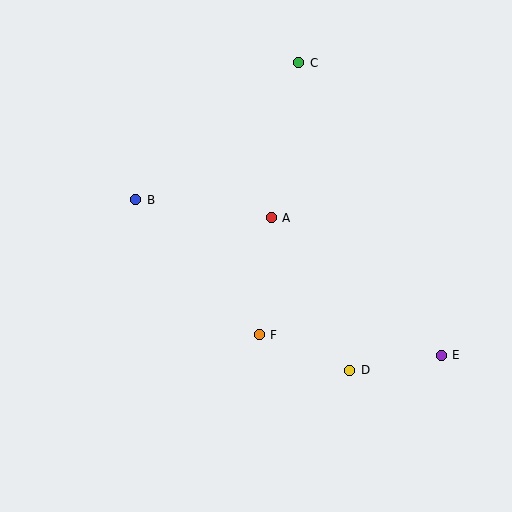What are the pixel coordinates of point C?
Point C is at (299, 63).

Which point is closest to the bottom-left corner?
Point F is closest to the bottom-left corner.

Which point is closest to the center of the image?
Point A at (271, 218) is closest to the center.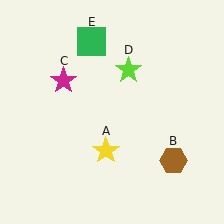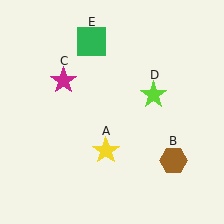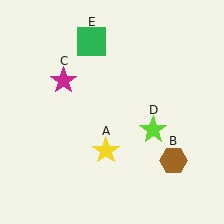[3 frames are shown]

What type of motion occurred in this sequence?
The lime star (object D) rotated clockwise around the center of the scene.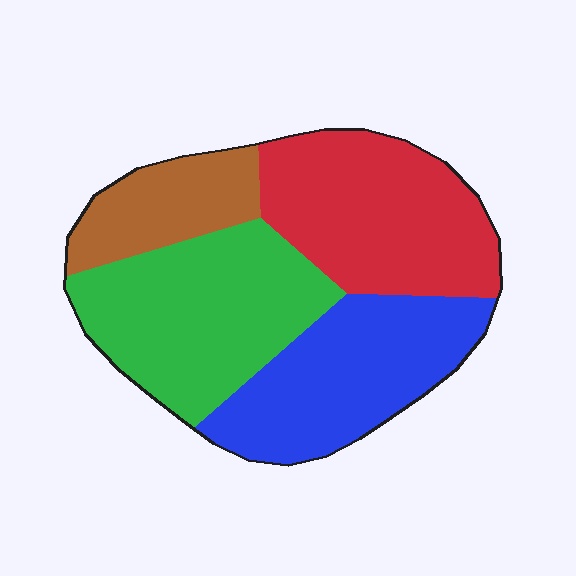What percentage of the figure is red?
Red covers 29% of the figure.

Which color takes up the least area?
Brown, at roughly 15%.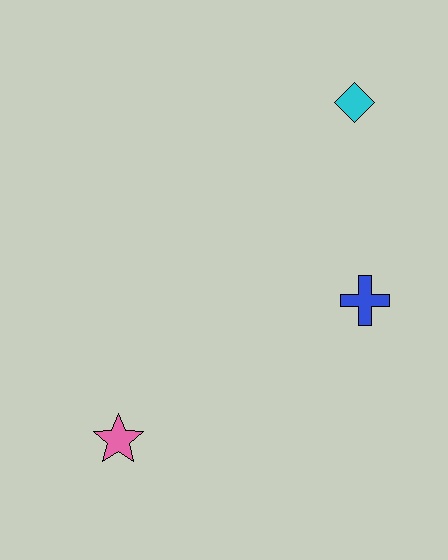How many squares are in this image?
There are no squares.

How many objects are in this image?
There are 3 objects.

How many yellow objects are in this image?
There are no yellow objects.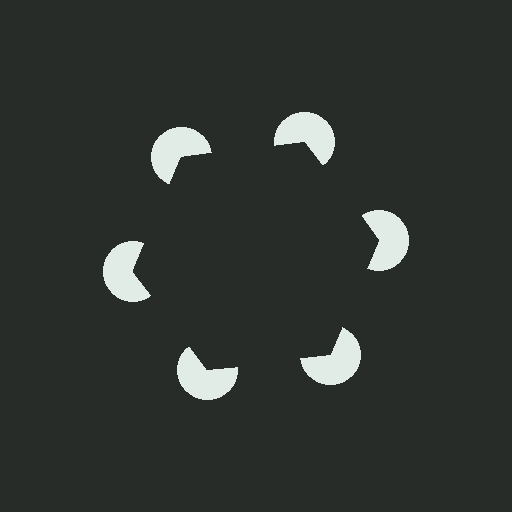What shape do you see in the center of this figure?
An illusory hexagon — its edges are inferred from the aligned wedge cuts in the pac-man discs, not physically drawn.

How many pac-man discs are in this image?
There are 6 — one at each vertex of the illusory hexagon.